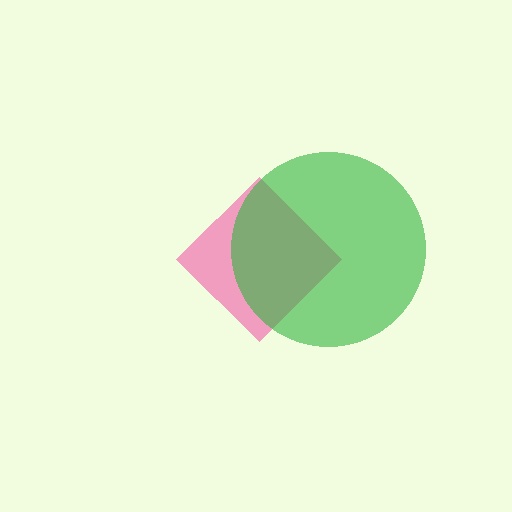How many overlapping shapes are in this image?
There are 2 overlapping shapes in the image.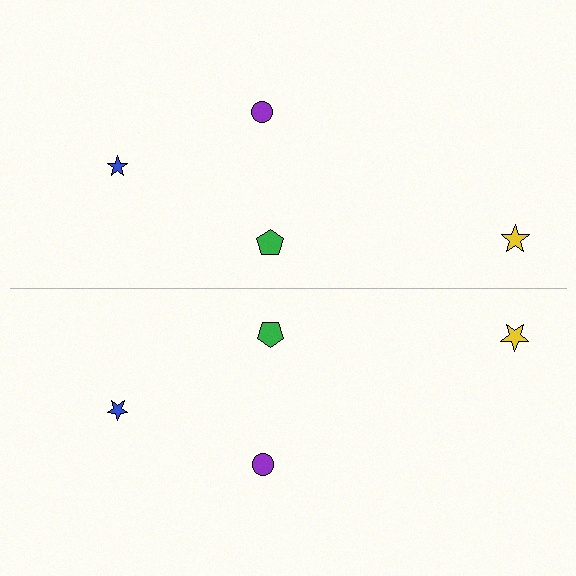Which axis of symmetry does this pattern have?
The pattern has a horizontal axis of symmetry running through the center of the image.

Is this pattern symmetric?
Yes, this pattern has bilateral (reflection) symmetry.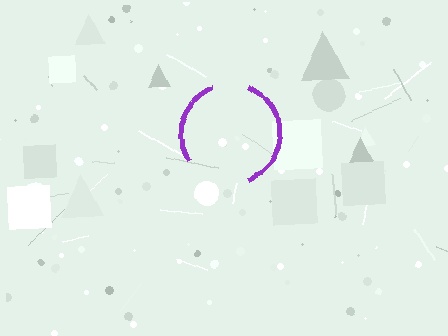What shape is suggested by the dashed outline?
The dashed outline suggests a circle.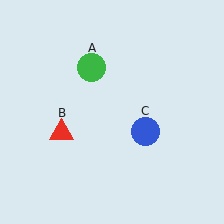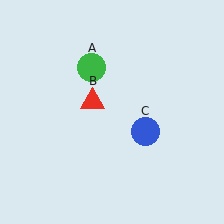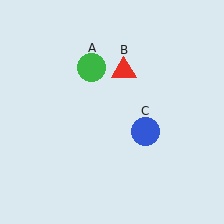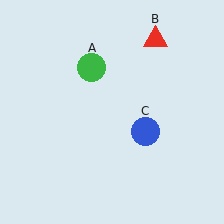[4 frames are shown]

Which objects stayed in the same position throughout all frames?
Green circle (object A) and blue circle (object C) remained stationary.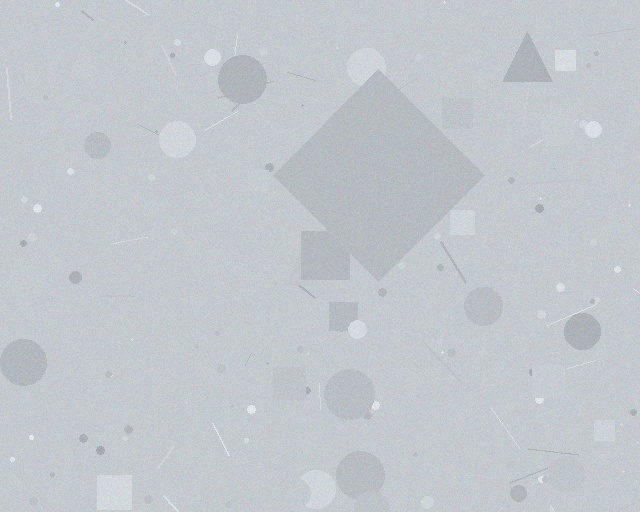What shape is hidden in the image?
A diamond is hidden in the image.